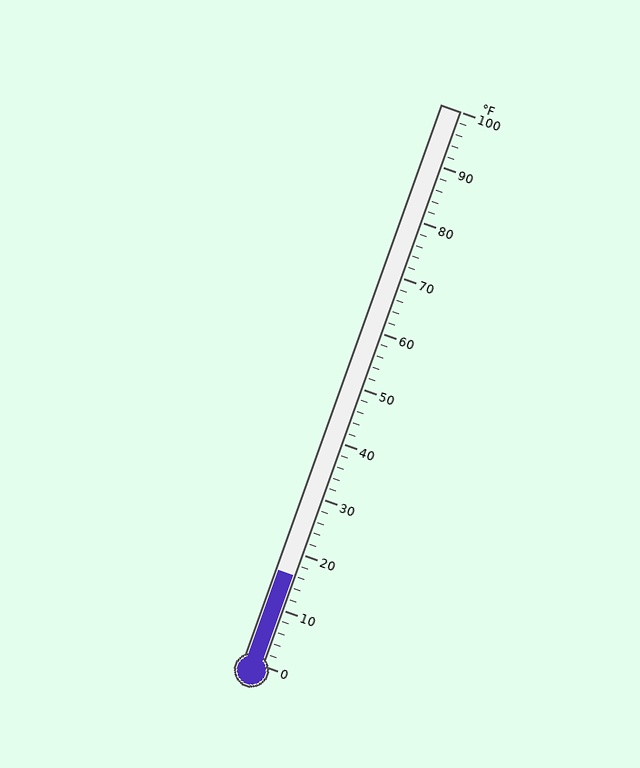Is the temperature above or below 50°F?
The temperature is below 50°F.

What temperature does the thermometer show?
The thermometer shows approximately 16°F.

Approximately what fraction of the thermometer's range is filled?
The thermometer is filled to approximately 15% of its range.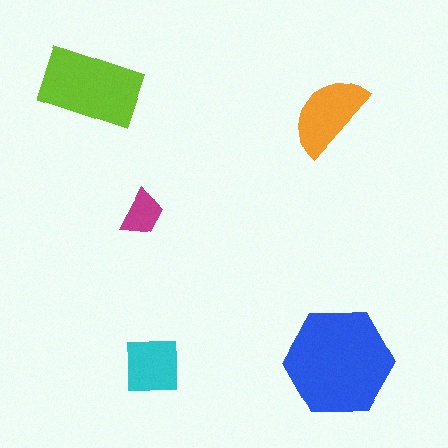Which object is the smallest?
The magenta trapezoid.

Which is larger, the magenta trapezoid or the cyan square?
The cyan square.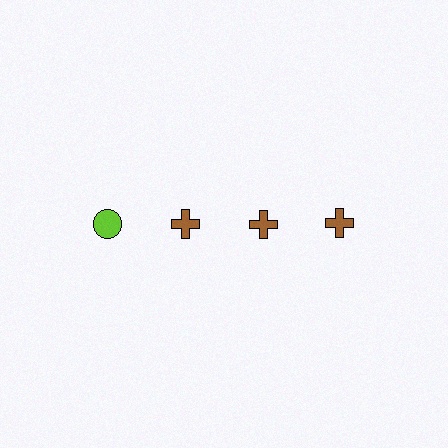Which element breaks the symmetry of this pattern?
The lime circle in the top row, leftmost column breaks the symmetry. All other shapes are brown crosses.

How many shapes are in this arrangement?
There are 4 shapes arranged in a grid pattern.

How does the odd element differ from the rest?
It differs in both color (lime instead of brown) and shape (circle instead of cross).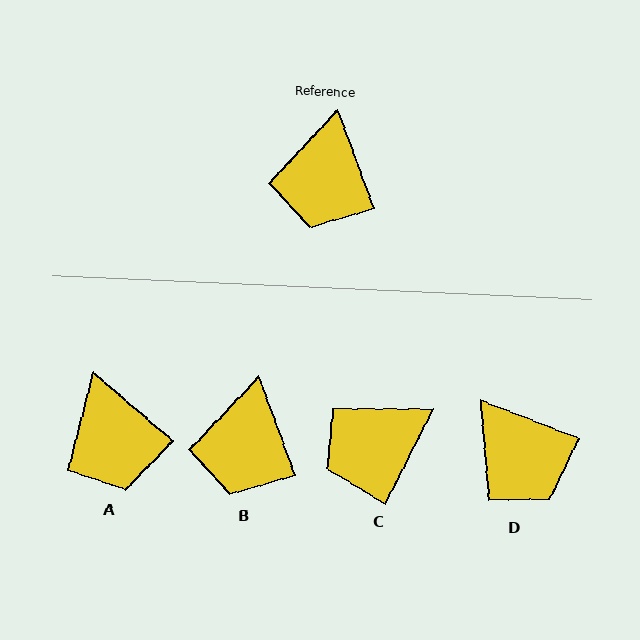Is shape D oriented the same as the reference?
No, it is off by about 49 degrees.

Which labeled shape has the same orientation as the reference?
B.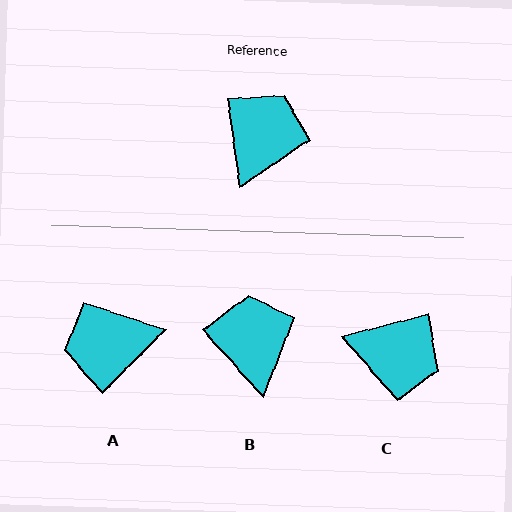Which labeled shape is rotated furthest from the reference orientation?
A, about 128 degrees away.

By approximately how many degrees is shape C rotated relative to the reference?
Approximately 83 degrees clockwise.